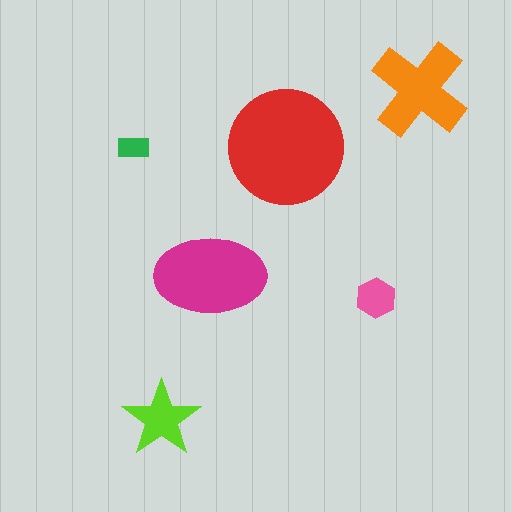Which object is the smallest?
The green rectangle.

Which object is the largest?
The red circle.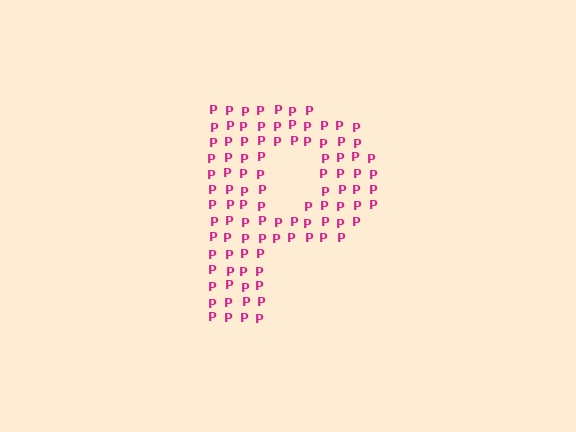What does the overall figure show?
The overall figure shows the letter P.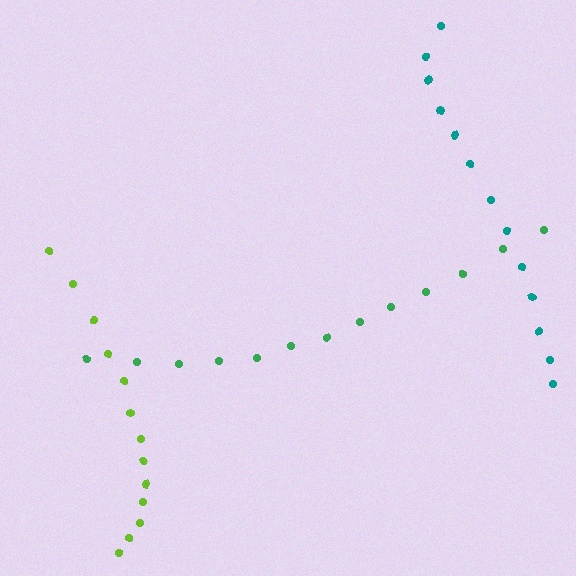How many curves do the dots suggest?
There are 3 distinct paths.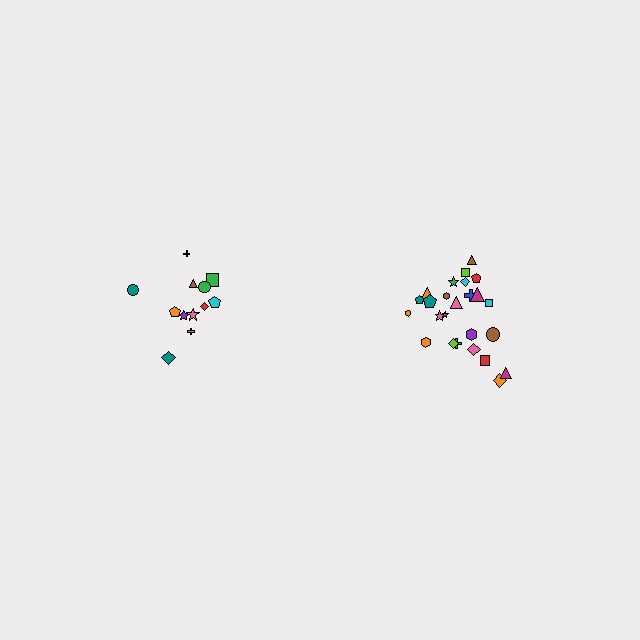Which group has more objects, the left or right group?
The right group.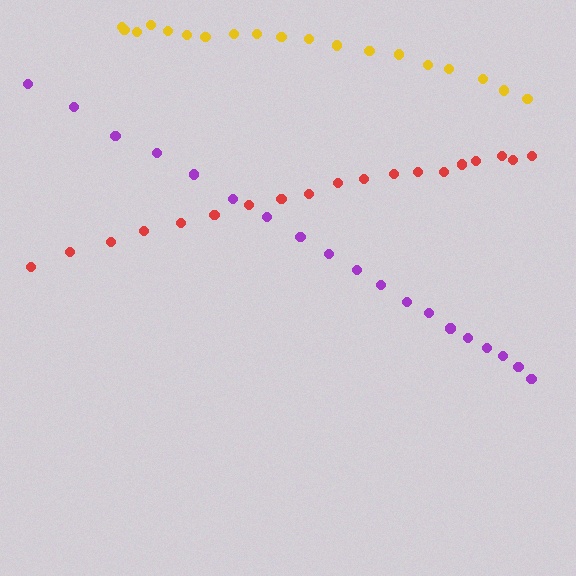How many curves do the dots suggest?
There are 3 distinct paths.